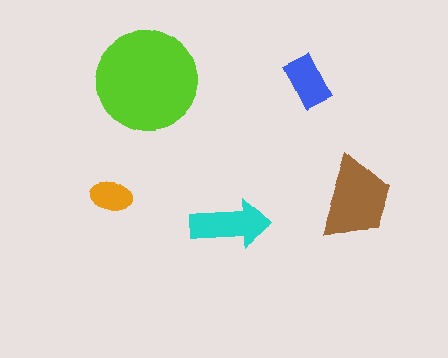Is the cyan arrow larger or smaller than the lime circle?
Smaller.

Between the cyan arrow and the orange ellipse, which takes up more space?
The cyan arrow.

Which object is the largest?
The lime circle.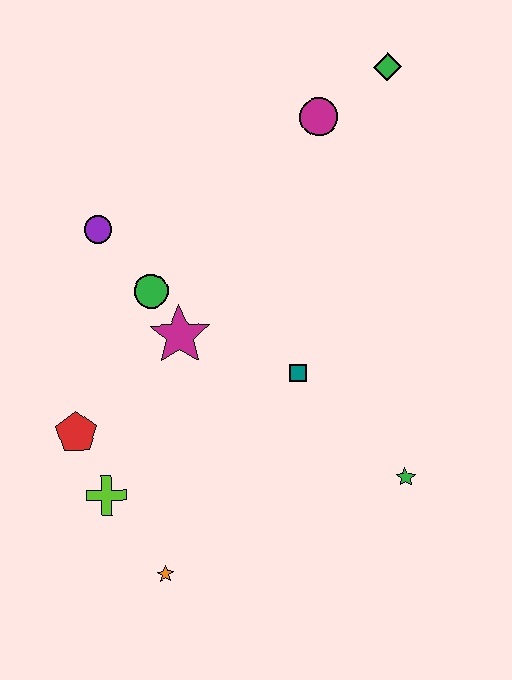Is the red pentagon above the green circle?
No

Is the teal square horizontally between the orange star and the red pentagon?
No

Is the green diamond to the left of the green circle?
No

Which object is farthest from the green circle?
The green diamond is farthest from the green circle.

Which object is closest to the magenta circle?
The green diamond is closest to the magenta circle.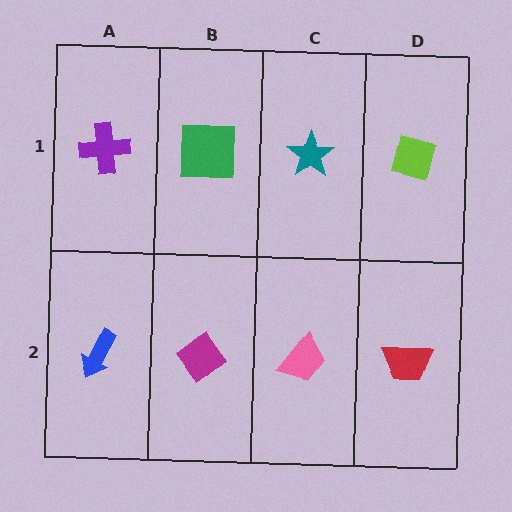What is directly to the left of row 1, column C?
A green square.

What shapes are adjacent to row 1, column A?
A blue arrow (row 2, column A), a green square (row 1, column B).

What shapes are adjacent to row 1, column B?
A magenta diamond (row 2, column B), a purple cross (row 1, column A), a teal star (row 1, column C).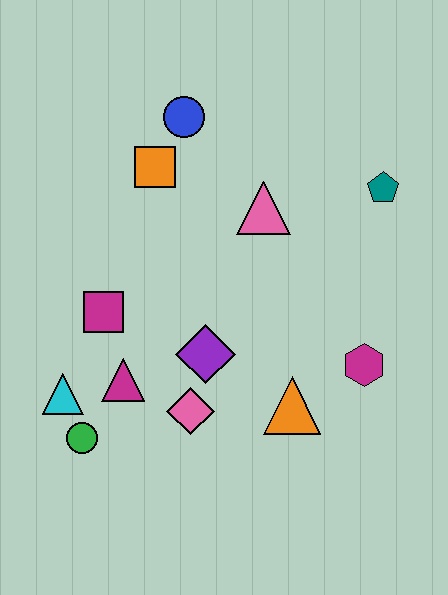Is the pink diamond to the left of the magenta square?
No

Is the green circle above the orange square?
No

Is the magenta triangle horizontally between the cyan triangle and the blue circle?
Yes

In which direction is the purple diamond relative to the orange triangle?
The purple diamond is to the left of the orange triangle.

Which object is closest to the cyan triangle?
The green circle is closest to the cyan triangle.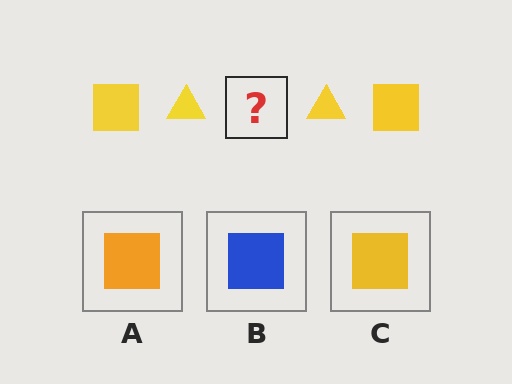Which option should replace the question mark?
Option C.